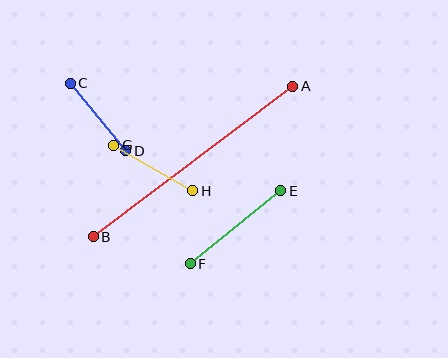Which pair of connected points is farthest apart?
Points A and B are farthest apart.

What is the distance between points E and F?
The distance is approximately 116 pixels.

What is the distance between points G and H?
The distance is approximately 91 pixels.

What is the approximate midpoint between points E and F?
The midpoint is at approximately (235, 227) pixels.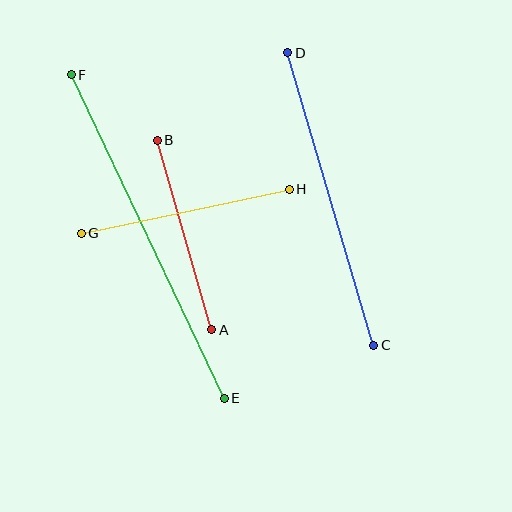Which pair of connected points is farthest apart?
Points E and F are farthest apart.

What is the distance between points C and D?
The distance is approximately 305 pixels.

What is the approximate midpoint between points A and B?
The midpoint is at approximately (185, 235) pixels.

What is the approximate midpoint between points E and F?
The midpoint is at approximately (148, 236) pixels.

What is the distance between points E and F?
The distance is approximately 358 pixels.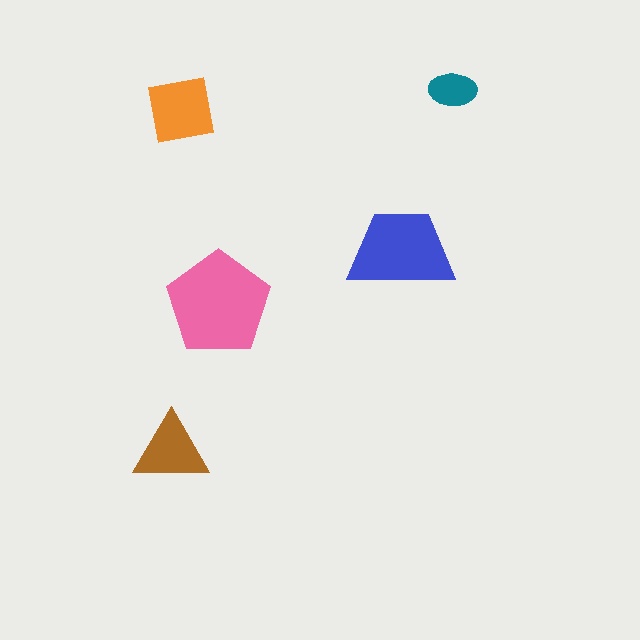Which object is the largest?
The pink pentagon.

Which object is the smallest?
The teal ellipse.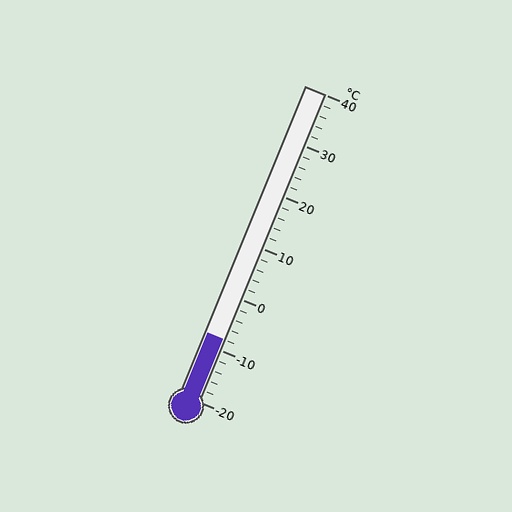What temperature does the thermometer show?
The thermometer shows approximately -8°C.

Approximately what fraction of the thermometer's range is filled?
The thermometer is filled to approximately 20% of its range.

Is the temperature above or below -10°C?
The temperature is above -10°C.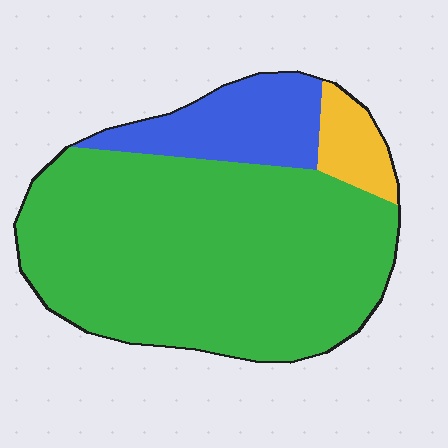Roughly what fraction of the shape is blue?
Blue covers about 15% of the shape.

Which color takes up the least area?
Yellow, at roughly 5%.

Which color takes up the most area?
Green, at roughly 75%.